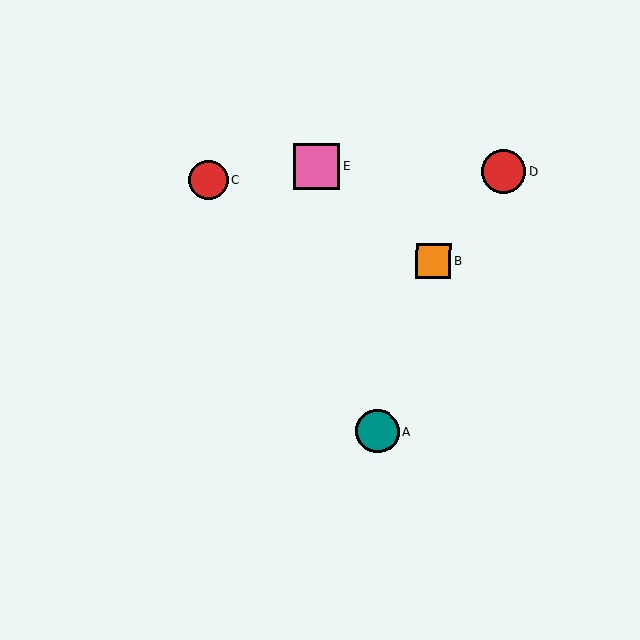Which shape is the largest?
The pink square (labeled E) is the largest.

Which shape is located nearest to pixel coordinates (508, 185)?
The red circle (labeled D) at (504, 172) is nearest to that location.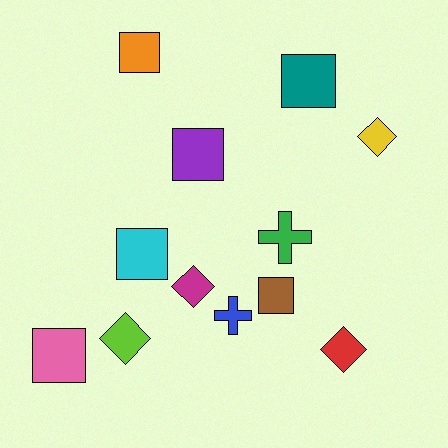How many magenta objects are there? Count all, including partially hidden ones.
There is 1 magenta object.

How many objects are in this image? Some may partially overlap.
There are 12 objects.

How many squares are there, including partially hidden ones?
There are 6 squares.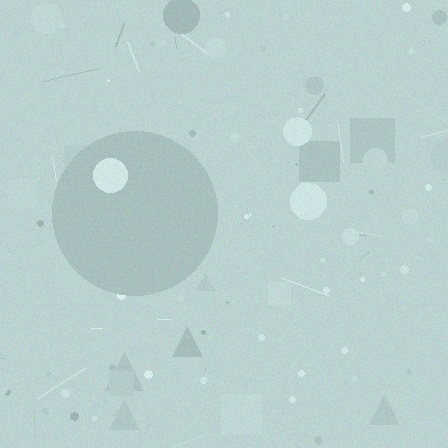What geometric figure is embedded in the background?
A circle is embedded in the background.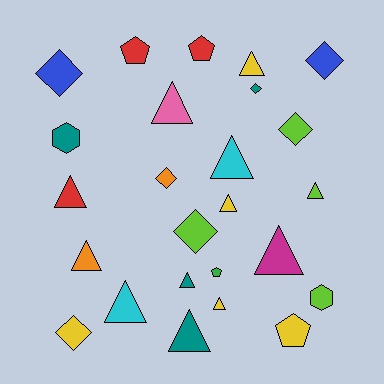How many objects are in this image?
There are 25 objects.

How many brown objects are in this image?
There are no brown objects.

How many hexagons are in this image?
There are 2 hexagons.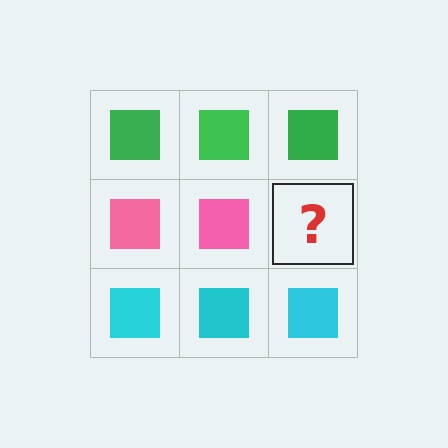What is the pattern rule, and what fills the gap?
The rule is that each row has a consistent color. The gap should be filled with a pink square.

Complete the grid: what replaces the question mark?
The question mark should be replaced with a pink square.